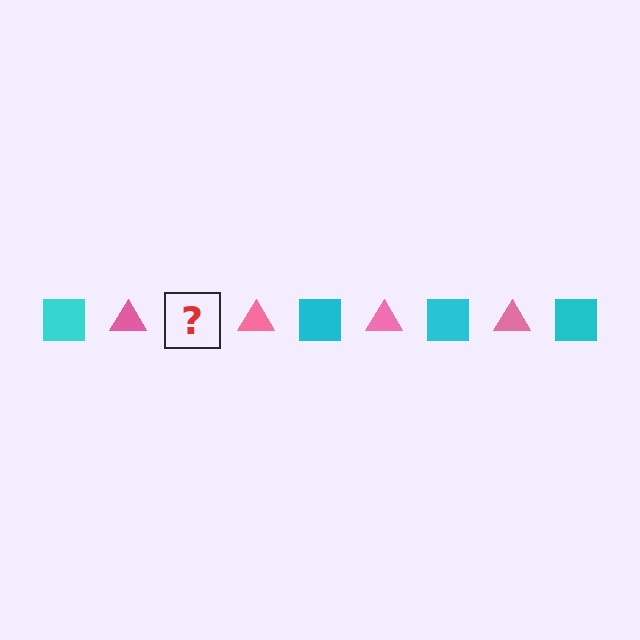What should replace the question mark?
The question mark should be replaced with a cyan square.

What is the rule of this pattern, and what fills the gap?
The rule is that the pattern alternates between cyan square and pink triangle. The gap should be filled with a cyan square.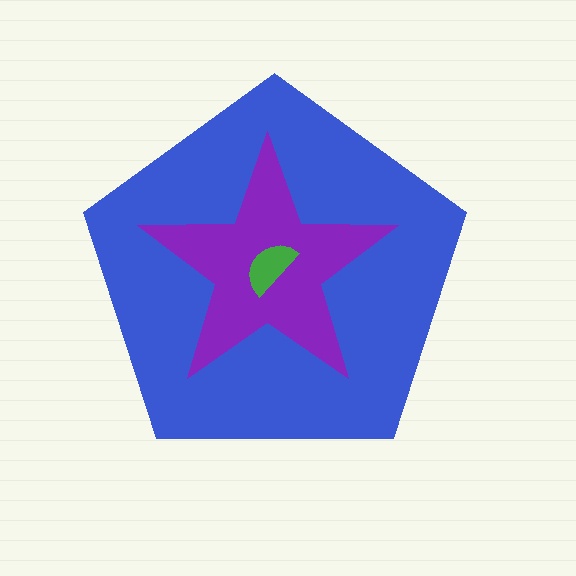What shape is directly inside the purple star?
The green semicircle.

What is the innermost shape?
The green semicircle.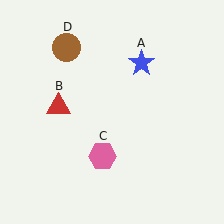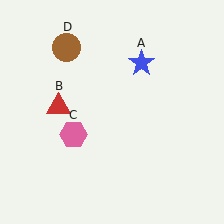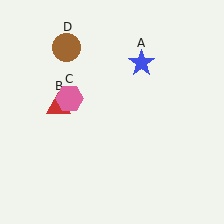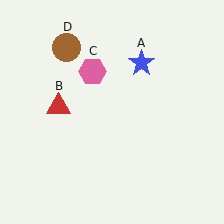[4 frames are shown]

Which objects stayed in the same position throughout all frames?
Blue star (object A) and red triangle (object B) and brown circle (object D) remained stationary.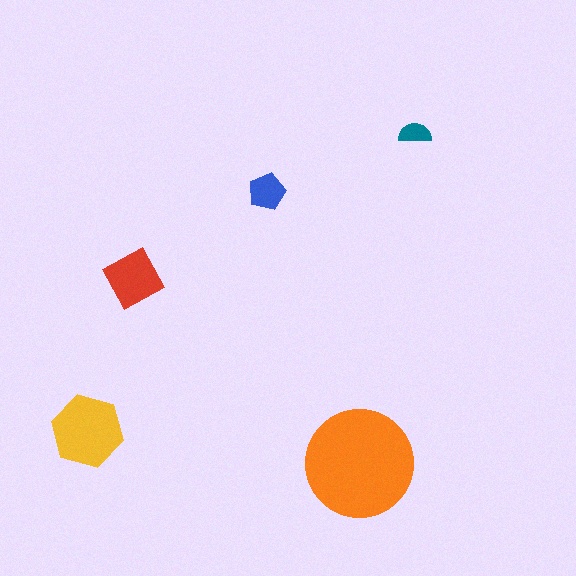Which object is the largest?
The orange circle.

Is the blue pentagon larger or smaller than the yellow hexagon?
Smaller.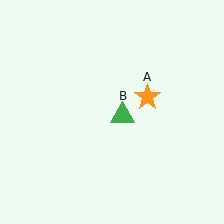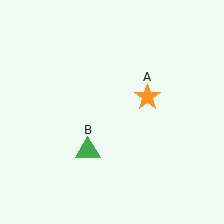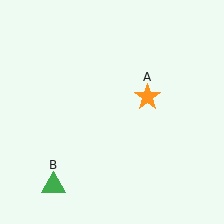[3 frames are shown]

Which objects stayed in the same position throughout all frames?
Orange star (object A) remained stationary.